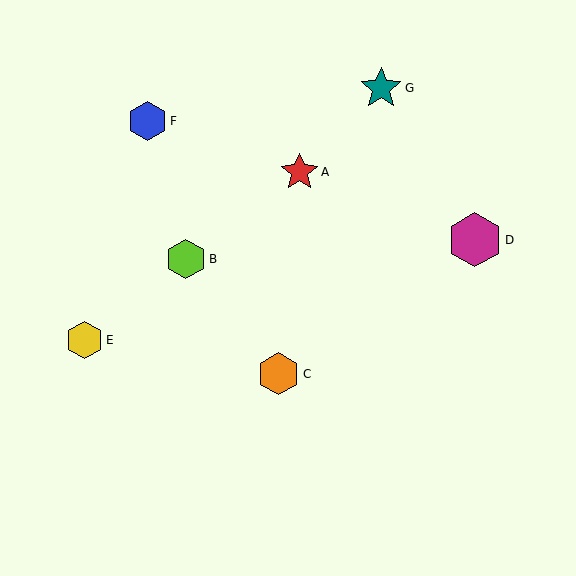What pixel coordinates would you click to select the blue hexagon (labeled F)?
Click at (148, 121) to select the blue hexagon F.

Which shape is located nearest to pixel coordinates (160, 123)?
The blue hexagon (labeled F) at (148, 121) is nearest to that location.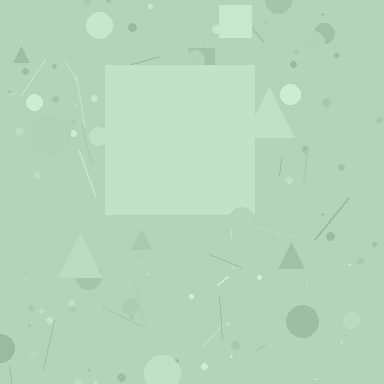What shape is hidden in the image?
A square is hidden in the image.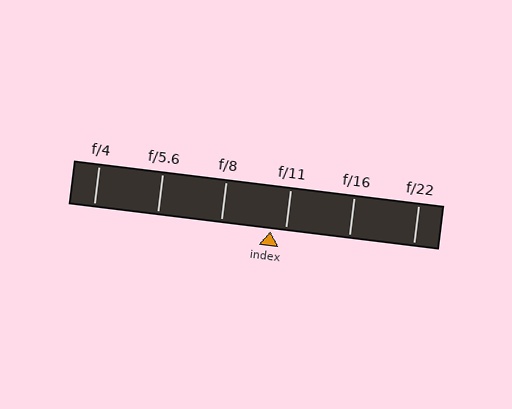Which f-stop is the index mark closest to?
The index mark is closest to f/11.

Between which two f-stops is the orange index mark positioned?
The index mark is between f/8 and f/11.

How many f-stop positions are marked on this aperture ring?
There are 6 f-stop positions marked.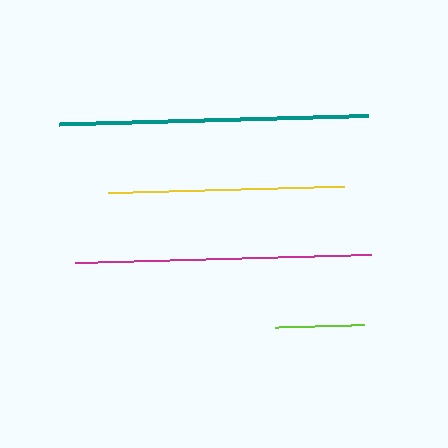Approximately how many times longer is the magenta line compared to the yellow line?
The magenta line is approximately 1.3 times the length of the yellow line.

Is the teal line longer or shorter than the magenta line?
The teal line is longer than the magenta line.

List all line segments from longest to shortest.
From longest to shortest: teal, magenta, yellow, lime.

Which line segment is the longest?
The teal line is the longest at approximately 309 pixels.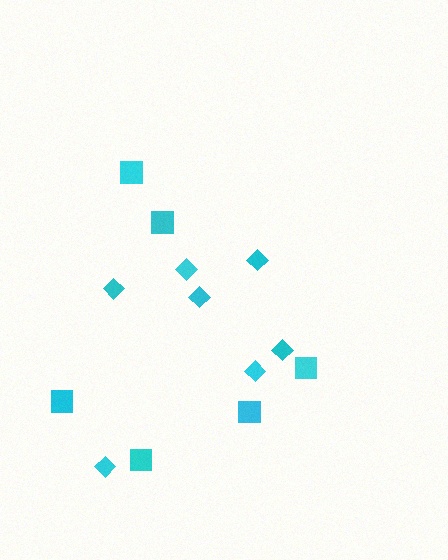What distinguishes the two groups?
There are 2 groups: one group of squares (6) and one group of diamonds (7).